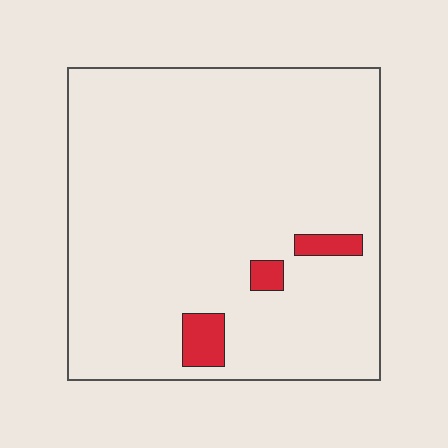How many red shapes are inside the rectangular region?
3.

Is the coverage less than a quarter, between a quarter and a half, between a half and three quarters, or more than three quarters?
Less than a quarter.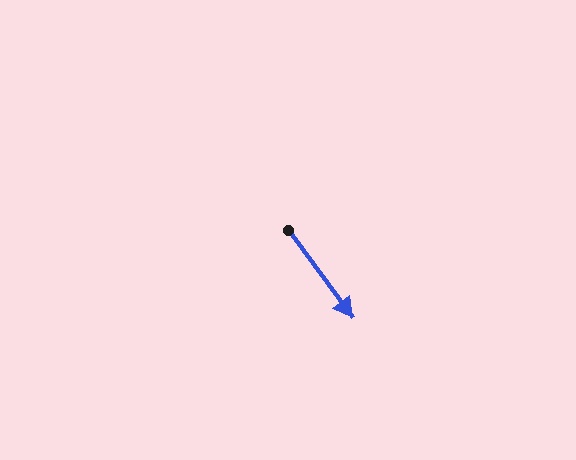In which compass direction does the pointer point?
Southeast.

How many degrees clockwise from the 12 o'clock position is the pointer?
Approximately 144 degrees.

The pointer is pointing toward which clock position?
Roughly 5 o'clock.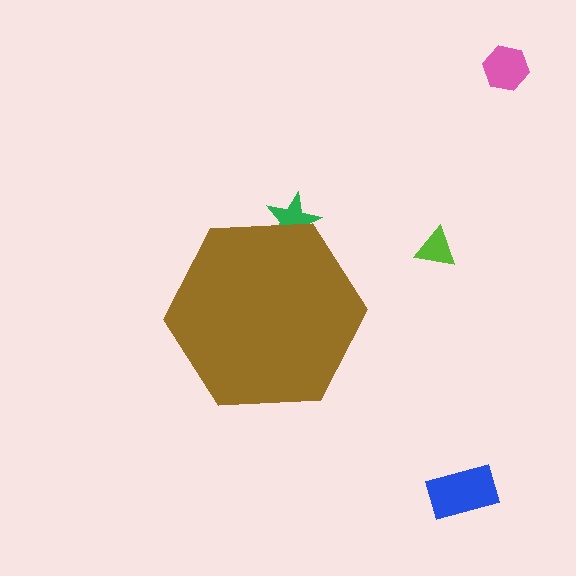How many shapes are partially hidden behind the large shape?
1 shape is partially hidden.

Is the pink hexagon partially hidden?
No, the pink hexagon is fully visible.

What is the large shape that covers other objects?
A brown hexagon.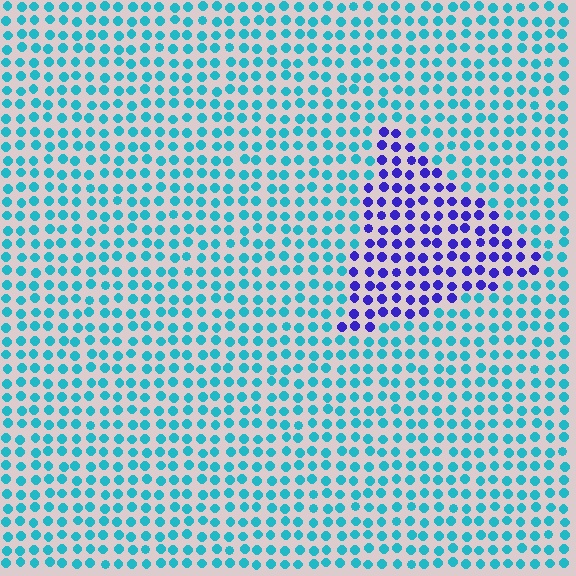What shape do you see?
I see a triangle.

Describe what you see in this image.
The image is filled with small cyan elements in a uniform arrangement. A triangle-shaped region is visible where the elements are tinted to a slightly different hue, forming a subtle color boundary.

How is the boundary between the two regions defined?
The boundary is defined purely by a slight shift in hue (about 63 degrees). Spacing, size, and orientation are identical on both sides.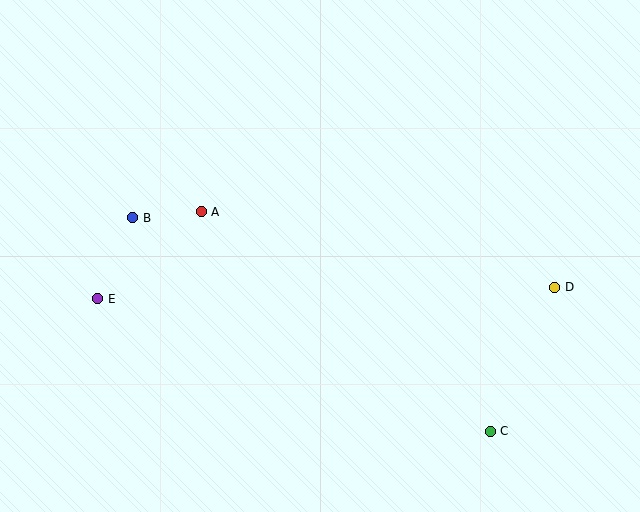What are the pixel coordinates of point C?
Point C is at (490, 431).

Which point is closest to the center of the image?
Point A at (201, 212) is closest to the center.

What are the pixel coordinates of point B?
Point B is at (133, 218).